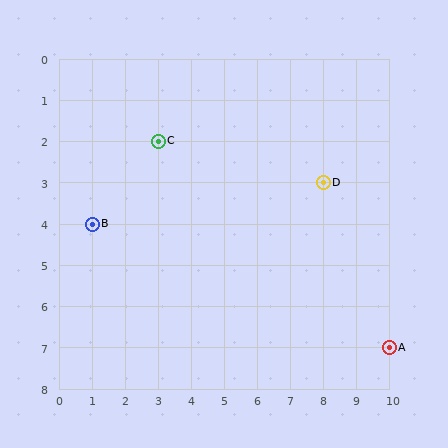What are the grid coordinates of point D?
Point D is at grid coordinates (8, 3).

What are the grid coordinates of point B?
Point B is at grid coordinates (1, 4).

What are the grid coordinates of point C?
Point C is at grid coordinates (3, 2).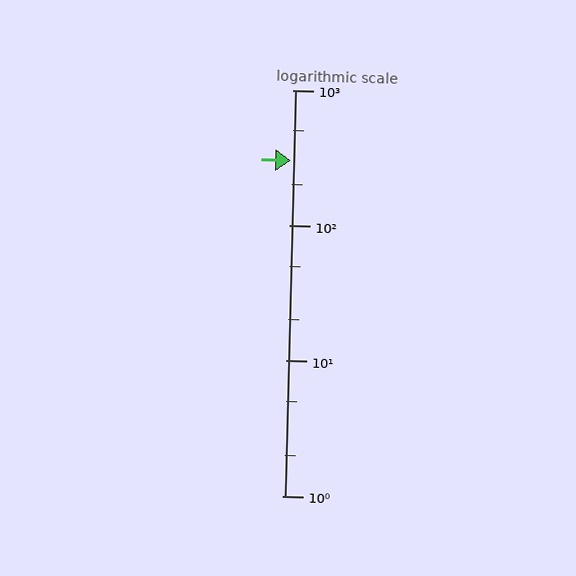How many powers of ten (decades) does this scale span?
The scale spans 3 decades, from 1 to 1000.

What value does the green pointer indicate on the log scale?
The pointer indicates approximately 300.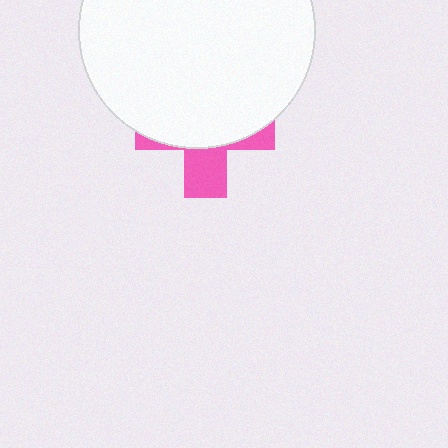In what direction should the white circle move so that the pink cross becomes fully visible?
The white circle should move up. That is the shortest direction to clear the overlap and leave the pink cross fully visible.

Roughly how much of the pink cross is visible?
A small part of it is visible (roughly 32%).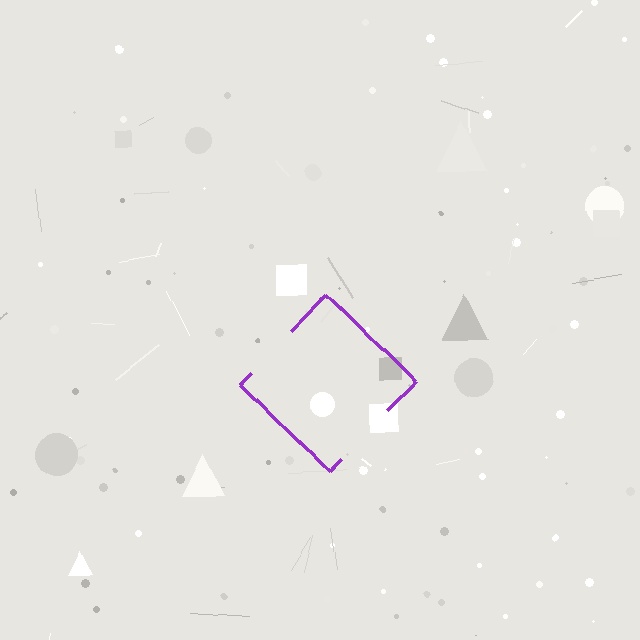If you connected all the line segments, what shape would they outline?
They would outline a diamond.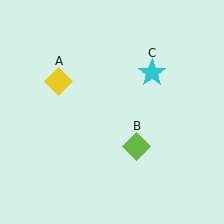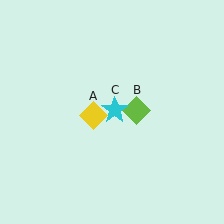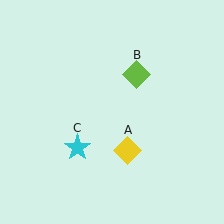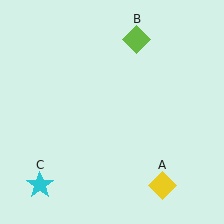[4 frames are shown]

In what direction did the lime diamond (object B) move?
The lime diamond (object B) moved up.